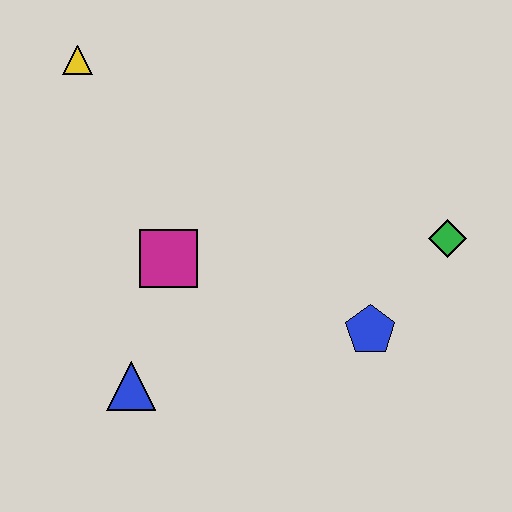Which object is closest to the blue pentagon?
The green diamond is closest to the blue pentagon.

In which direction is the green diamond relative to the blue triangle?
The green diamond is to the right of the blue triangle.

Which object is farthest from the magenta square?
The green diamond is farthest from the magenta square.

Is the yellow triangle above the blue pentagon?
Yes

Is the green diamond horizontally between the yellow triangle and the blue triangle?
No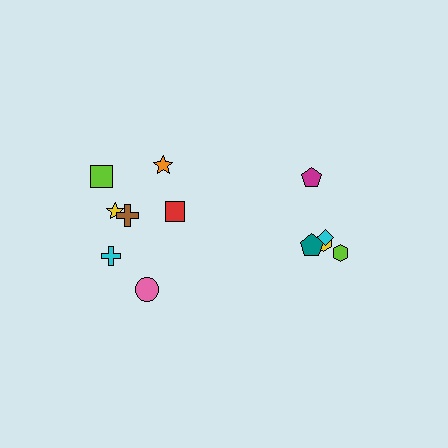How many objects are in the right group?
There are 5 objects.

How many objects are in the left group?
There are 7 objects.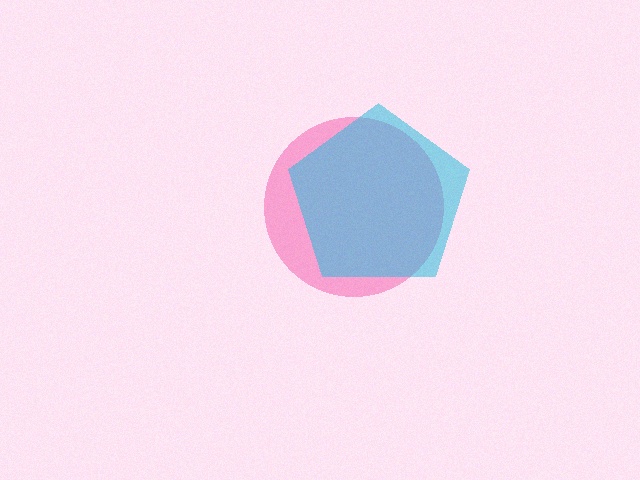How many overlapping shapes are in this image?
There are 2 overlapping shapes in the image.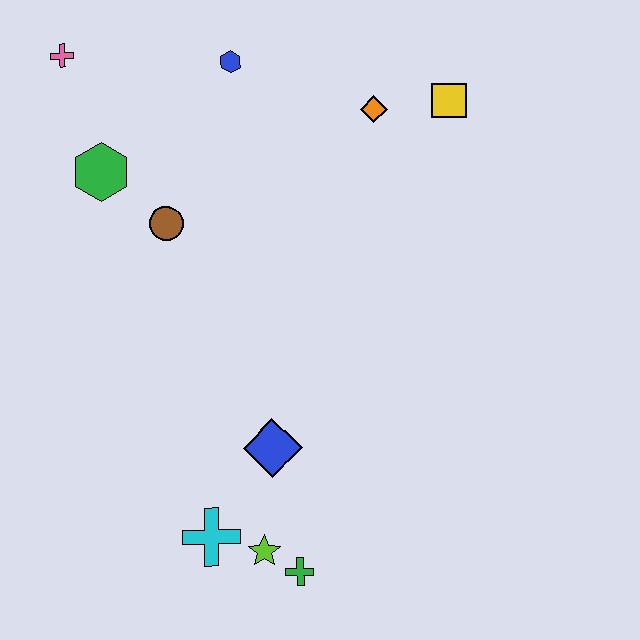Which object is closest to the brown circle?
The green hexagon is closest to the brown circle.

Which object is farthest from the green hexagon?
The green cross is farthest from the green hexagon.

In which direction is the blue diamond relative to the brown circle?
The blue diamond is below the brown circle.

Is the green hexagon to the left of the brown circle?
Yes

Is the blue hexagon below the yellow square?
No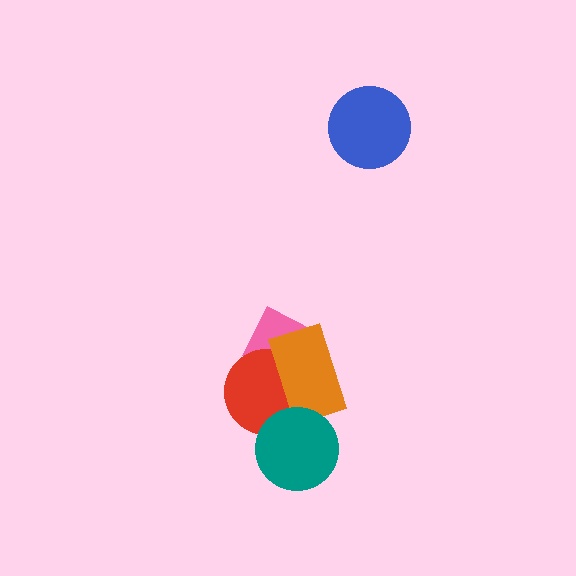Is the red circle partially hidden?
Yes, it is partially covered by another shape.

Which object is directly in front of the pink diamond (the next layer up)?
The red circle is directly in front of the pink diamond.